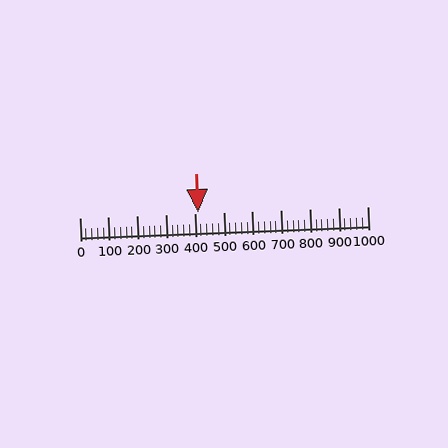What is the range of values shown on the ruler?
The ruler shows values from 0 to 1000.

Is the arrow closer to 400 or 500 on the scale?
The arrow is closer to 400.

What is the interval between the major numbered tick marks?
The major tick marks are spaced 100 units apart.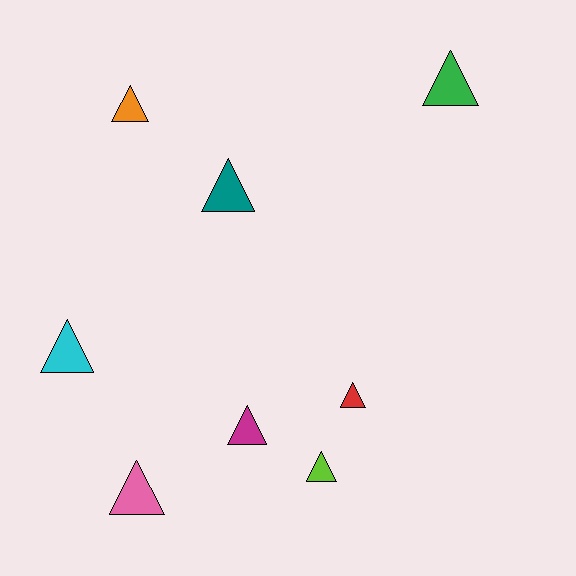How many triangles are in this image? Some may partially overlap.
There are 8 triangles.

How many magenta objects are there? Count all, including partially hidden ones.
There is 1 magenta object.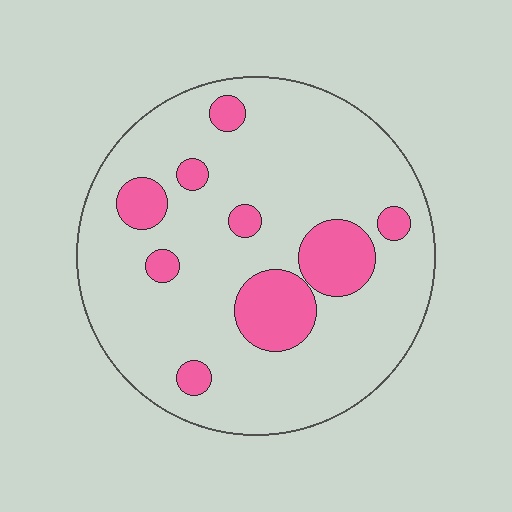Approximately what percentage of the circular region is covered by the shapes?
Approximately 20%.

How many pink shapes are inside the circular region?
9.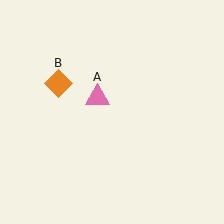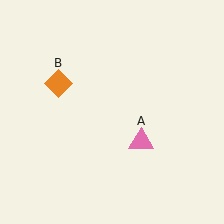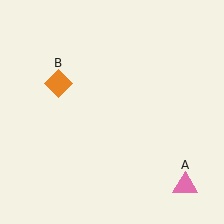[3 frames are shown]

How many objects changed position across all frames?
1 object changed position: pink triangle (object A).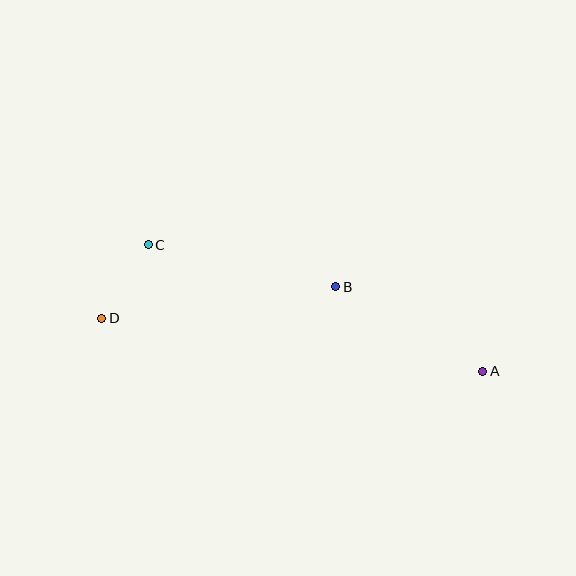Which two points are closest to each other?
Points C and D are closest to each other.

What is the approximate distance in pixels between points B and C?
The distance between B and C is approximately 192 pixels.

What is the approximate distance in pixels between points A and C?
The distance between A and C is approximately 358 pixels.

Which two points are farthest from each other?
Points A and D are farthest from each other.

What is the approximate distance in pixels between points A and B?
The distance between A and B is approximately 169 pixels.